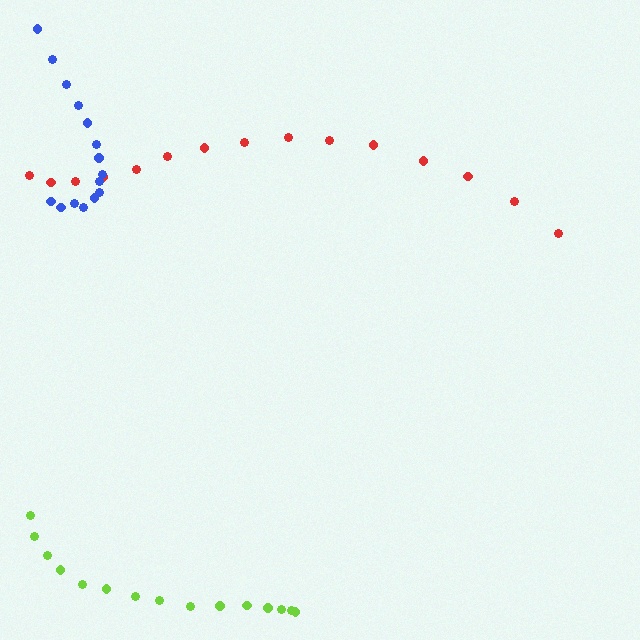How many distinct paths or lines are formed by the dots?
There are 3 distinct paths.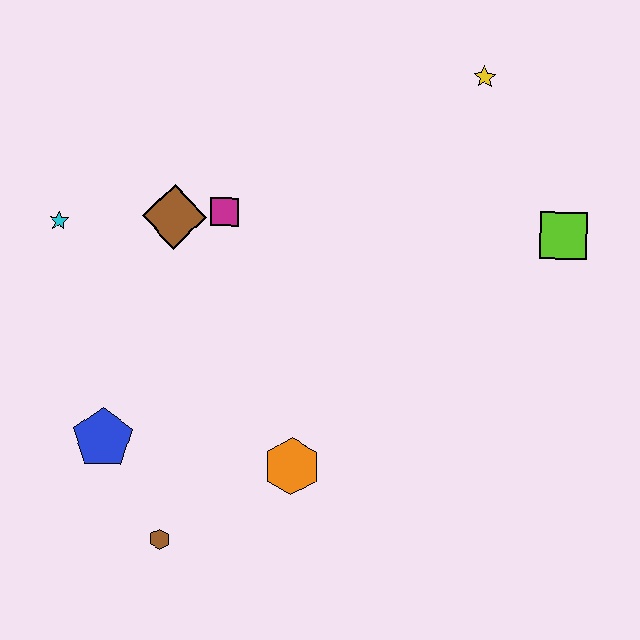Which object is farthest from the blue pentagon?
The yellow star is farthest from the blue pentagon.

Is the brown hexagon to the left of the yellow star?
Yes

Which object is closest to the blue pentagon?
The brown hexagon is closest to the blue pentagon.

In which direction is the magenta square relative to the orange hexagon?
The magenta square is above the orange hexagon.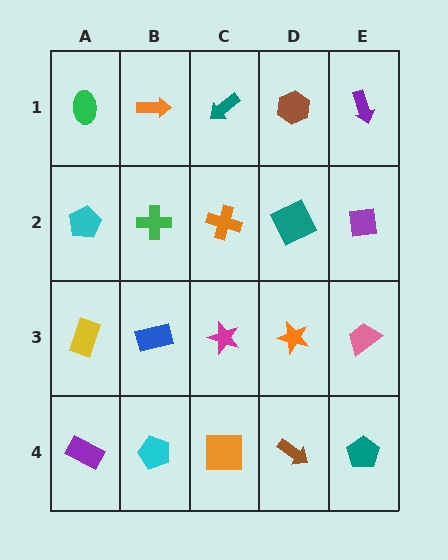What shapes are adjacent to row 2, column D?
A brown hexagon (row 1, column D), an orange star (row 3, column D), an orange cross (row 2, column C), a purple square (row 2, column E).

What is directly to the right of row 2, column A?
A green cross.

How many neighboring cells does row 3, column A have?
3.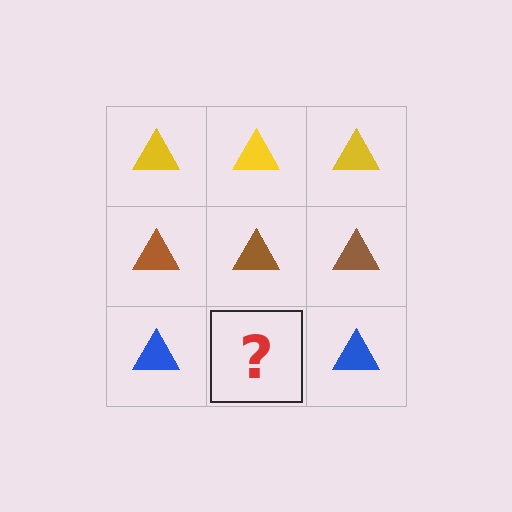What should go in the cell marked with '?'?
The missing cell should contain a blue triangle.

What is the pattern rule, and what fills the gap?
The rule is that each row has a consistent color. The gap should be filled with a blue triangle.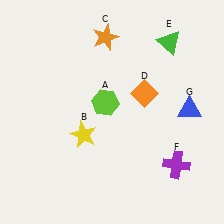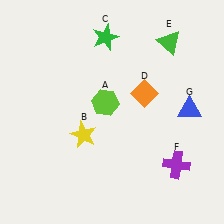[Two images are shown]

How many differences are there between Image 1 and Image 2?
There is 1 difference between the two images.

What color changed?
The star (C) changed from orange in Image 1 to green in Image 2.